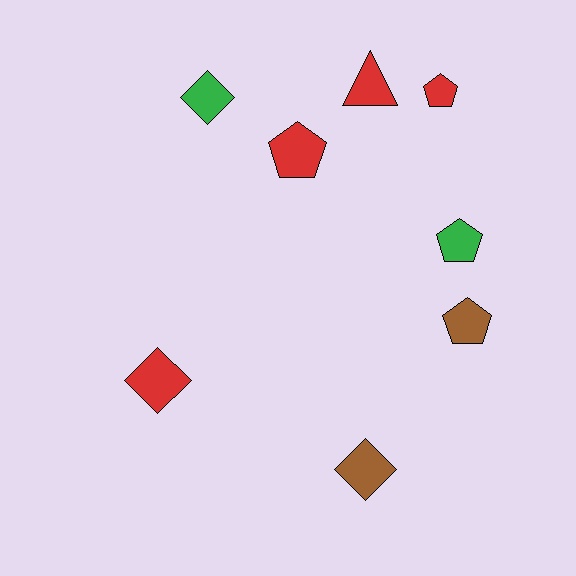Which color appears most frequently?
Red, with 4 objects.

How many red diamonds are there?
There is 1 red diamond.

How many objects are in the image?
There are 8 objects.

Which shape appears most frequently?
Pentagon, with 4 objects.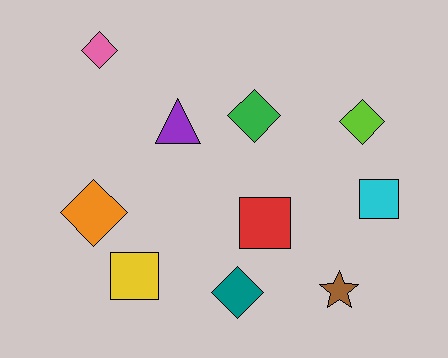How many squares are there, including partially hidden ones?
There are 3 squares.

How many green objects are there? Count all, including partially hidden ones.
There is 1 green object.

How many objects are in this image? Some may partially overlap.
There are 10 objects.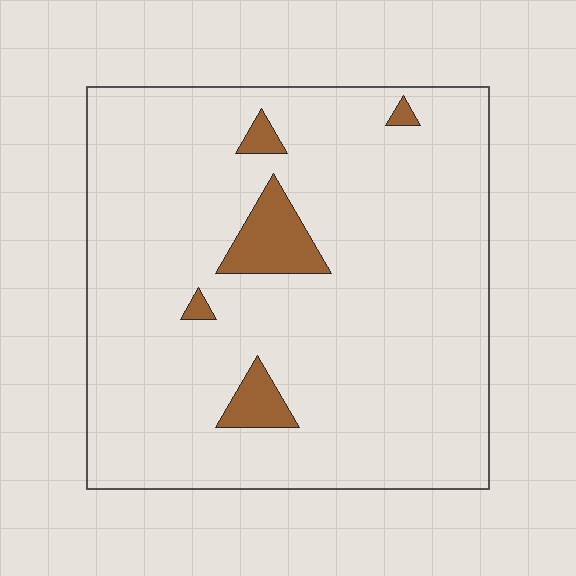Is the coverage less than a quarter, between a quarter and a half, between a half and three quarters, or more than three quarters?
Less than a quarter.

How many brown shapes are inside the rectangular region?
5.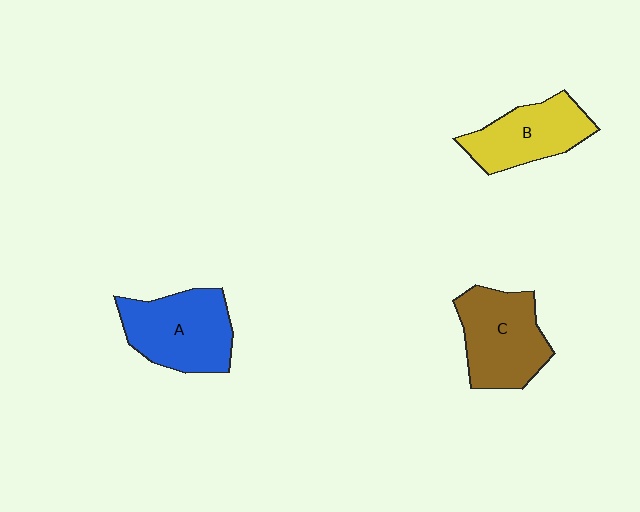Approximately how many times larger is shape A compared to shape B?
Approximately 1.2 times.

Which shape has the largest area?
Shape A (blue).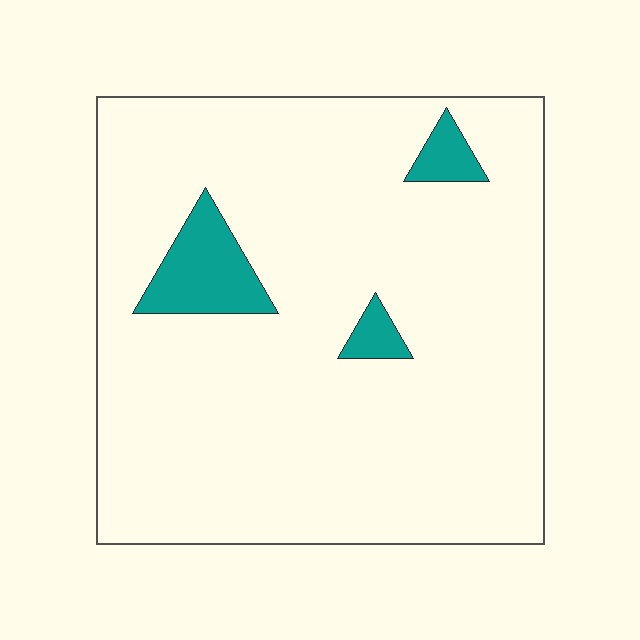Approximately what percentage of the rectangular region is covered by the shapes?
Approximately 10%.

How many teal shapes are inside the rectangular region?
3.